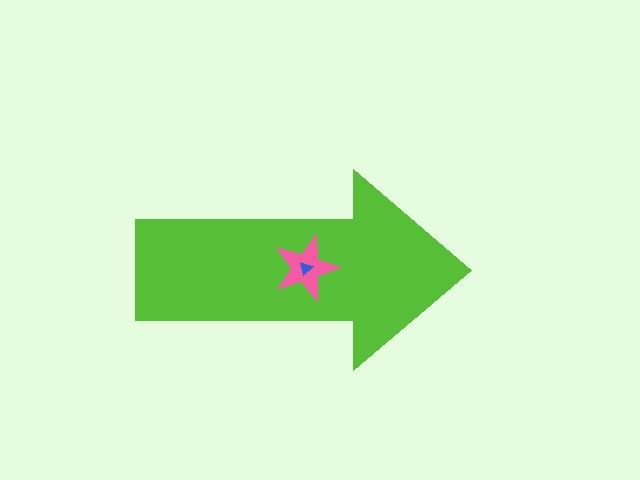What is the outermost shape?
The lime arrow.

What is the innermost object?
The blue triangle.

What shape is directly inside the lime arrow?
The pink star.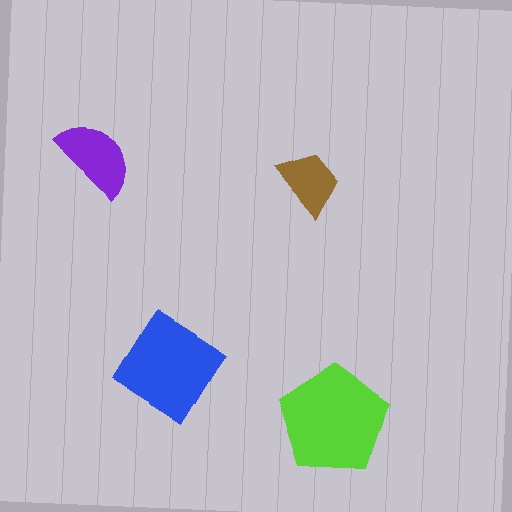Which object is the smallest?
The brown trapezoid.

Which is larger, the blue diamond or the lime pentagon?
The lime pentagon.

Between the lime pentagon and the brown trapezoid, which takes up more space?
The lime pentagon.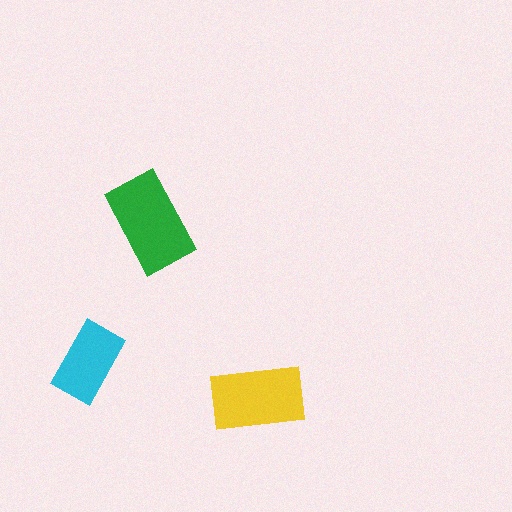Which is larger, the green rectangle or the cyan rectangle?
The green one.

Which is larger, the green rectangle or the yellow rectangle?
The green one.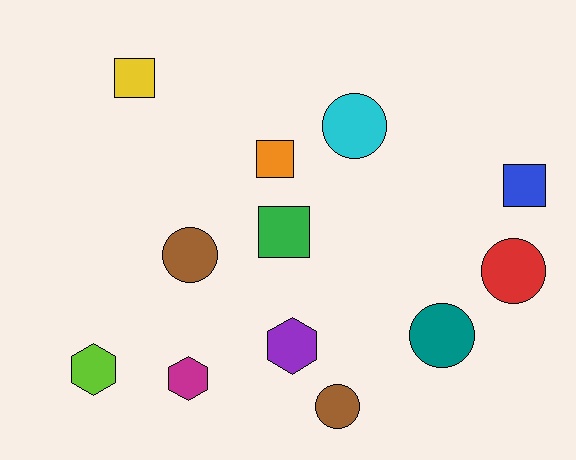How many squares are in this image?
There are 4 squares.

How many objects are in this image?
There are 12 objects.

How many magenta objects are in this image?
There is 1 magenta object.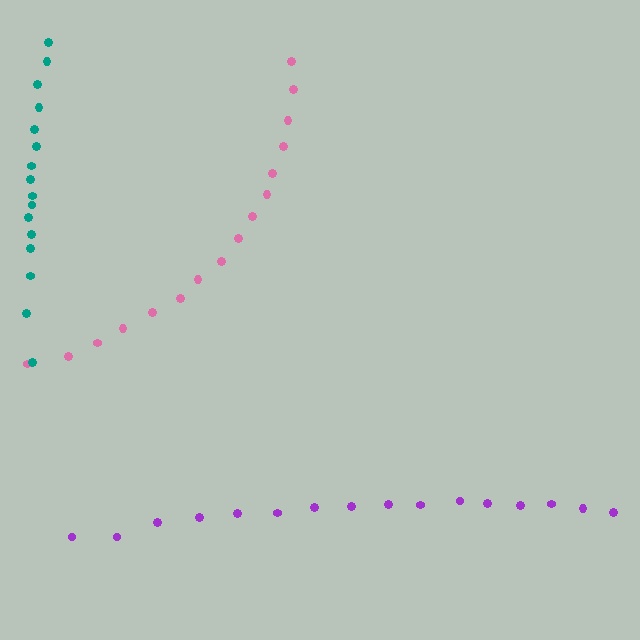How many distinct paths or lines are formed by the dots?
There are 3 distinct paths.